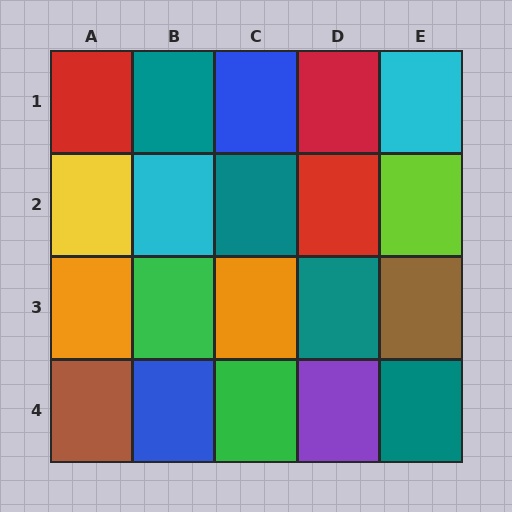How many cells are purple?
1 cell is purple.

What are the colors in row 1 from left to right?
Red, teal, blue, red, cyan.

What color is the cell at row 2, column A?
Yellow.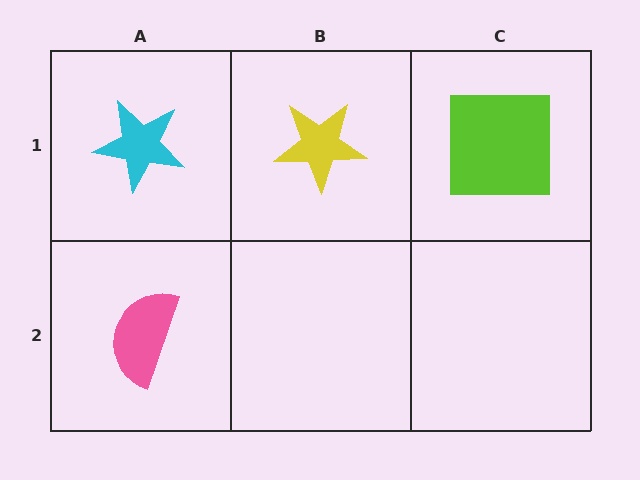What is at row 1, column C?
A lime square.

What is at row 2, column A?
A pink semicircle.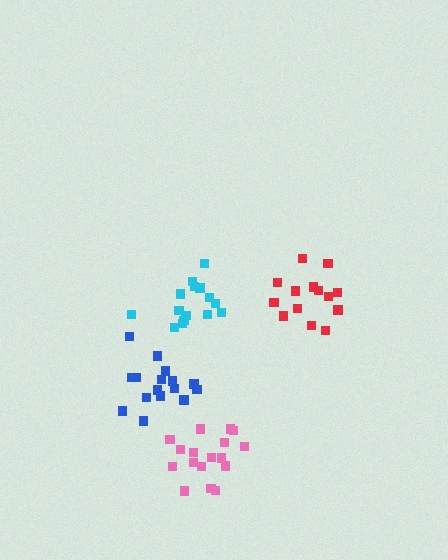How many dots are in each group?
Group 1: 16 dots, Group 2: 15 dots, Group 3: 14 dots, Group 4: 18 dots (63 total).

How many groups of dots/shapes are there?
There are 4 groups.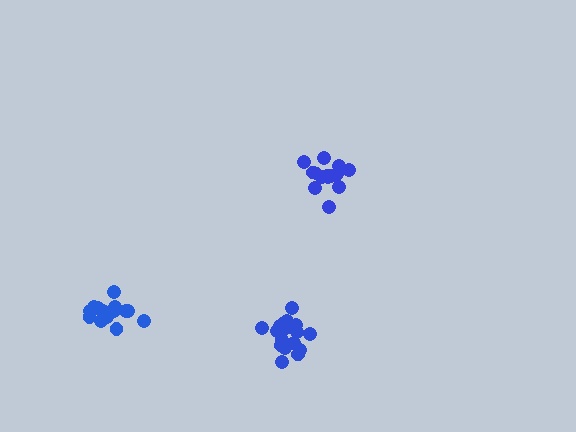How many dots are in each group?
Group 1: 20 dots, Group 2: 15 dots, Group 3: 15 dots (50 total).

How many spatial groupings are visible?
There are 3 spatial groupings.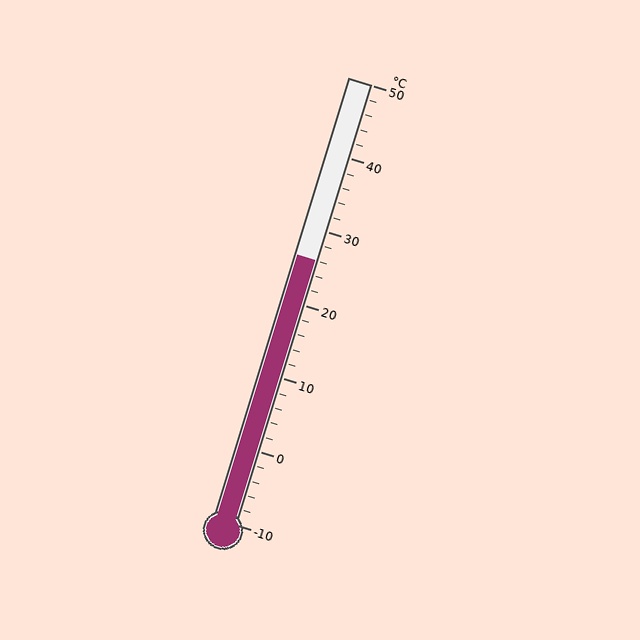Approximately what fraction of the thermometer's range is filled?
The thermometer is filled to approximately 60% of its range.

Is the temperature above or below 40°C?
The temperature is below 40°C.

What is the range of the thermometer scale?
The thermometer scale ranges from -10°C to 50°C.